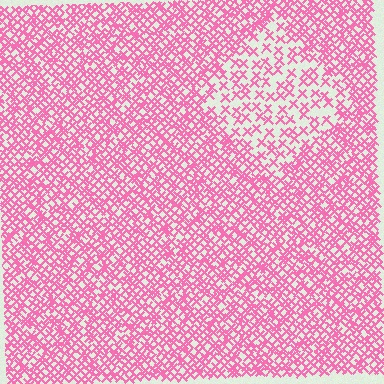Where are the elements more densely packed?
The elements are more densely packed outside the diamond boundary.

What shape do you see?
I see a diamond.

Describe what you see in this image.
The image contains small pink elements arranged at two different densities. A diamond-shaped region is visible where the elements are less densely packed than the surrounding area.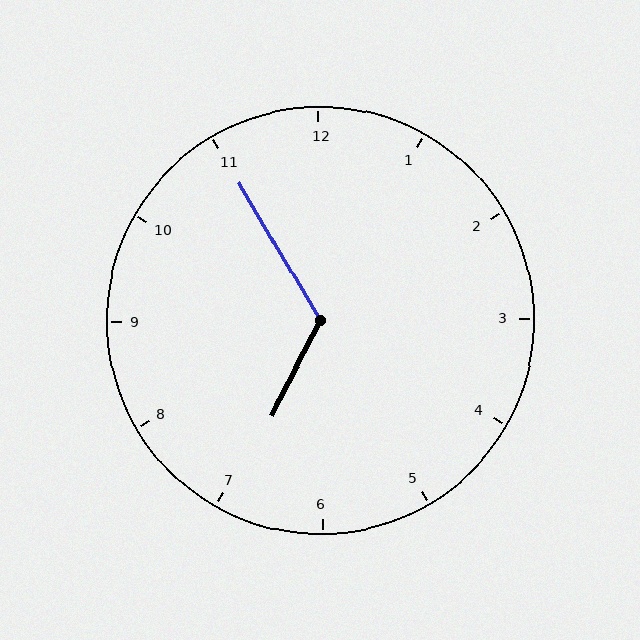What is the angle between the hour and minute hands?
Approximately 122 degrees.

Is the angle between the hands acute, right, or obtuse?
It is obtuse.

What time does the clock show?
6:55.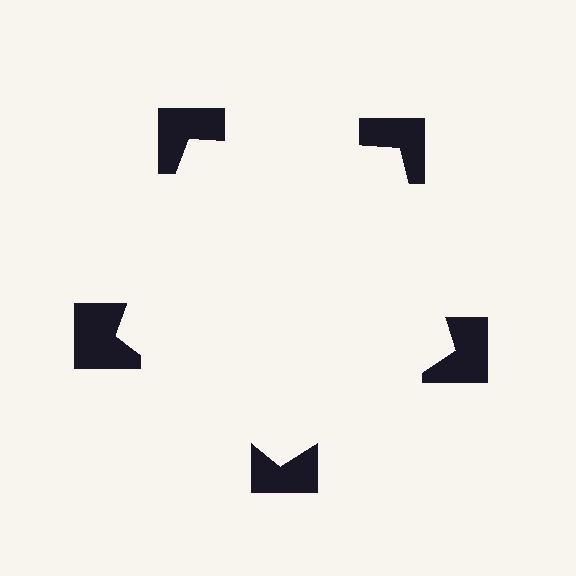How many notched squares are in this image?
There are 5 — one at each vertex of the illusory pentagon.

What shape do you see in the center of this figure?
An illusory pentagon — its edges are inferred from the aligned wedge cuts in the notched squares, not physically drawn.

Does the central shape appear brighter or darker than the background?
It typically appears slightly brighter than the background, even though no actual brightness change is drawn.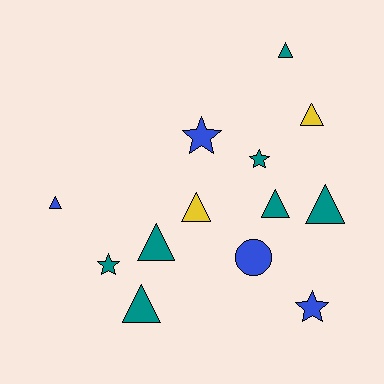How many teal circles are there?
There are no teal circles.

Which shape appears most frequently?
Triangle, with 8 objects.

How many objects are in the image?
There are 13 objects.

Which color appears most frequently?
Teal, with 7 objects.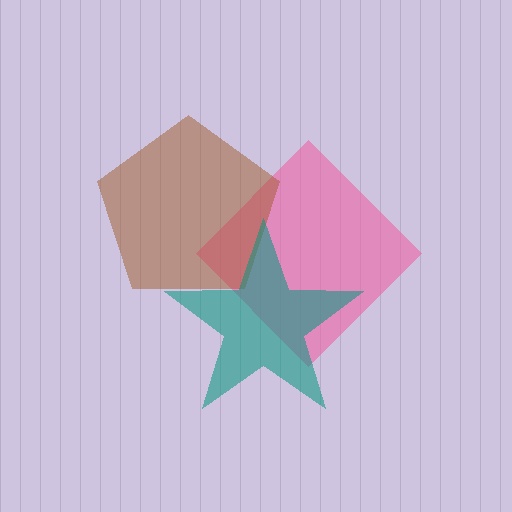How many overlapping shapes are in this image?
There are 3 overlapping shapes in the image.